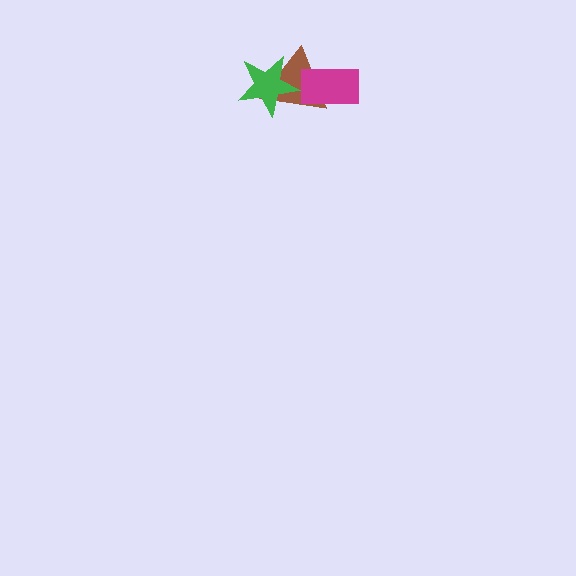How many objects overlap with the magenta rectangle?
1 object overlaps with the magenta rectangle.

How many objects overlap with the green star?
1 object overlaps with the green star.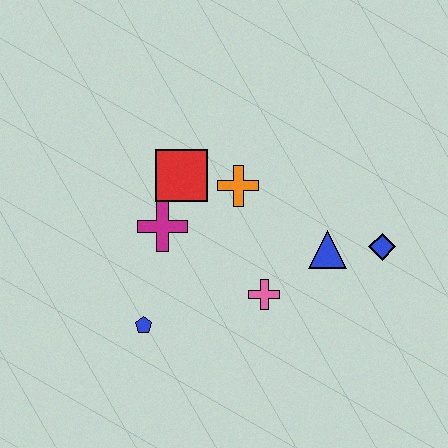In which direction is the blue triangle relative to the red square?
The blue triangle is to the right of the red square.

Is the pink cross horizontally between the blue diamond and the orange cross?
Yes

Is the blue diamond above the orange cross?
No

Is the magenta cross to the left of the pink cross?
Yes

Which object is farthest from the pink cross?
The red square is farthest from the pink cross.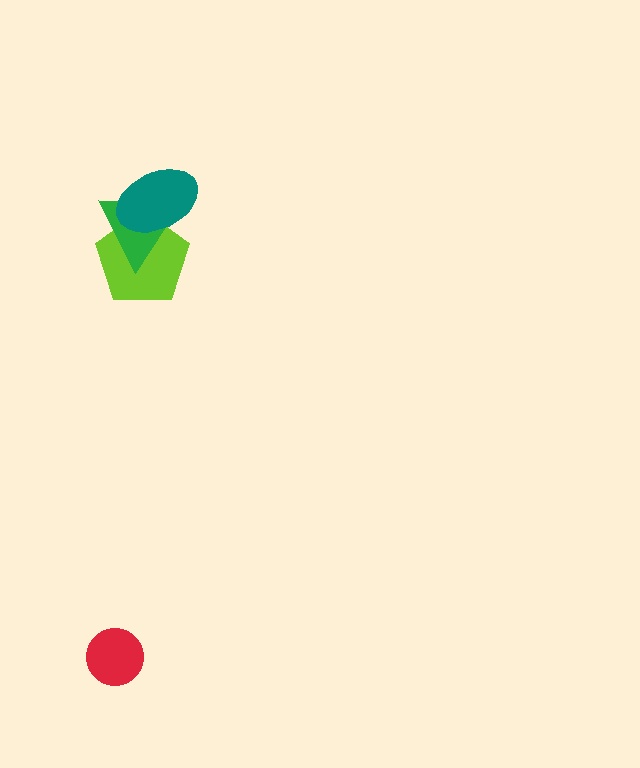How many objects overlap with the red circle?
0 objects overlap with the red circle.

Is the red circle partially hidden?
No, no other shape covers it.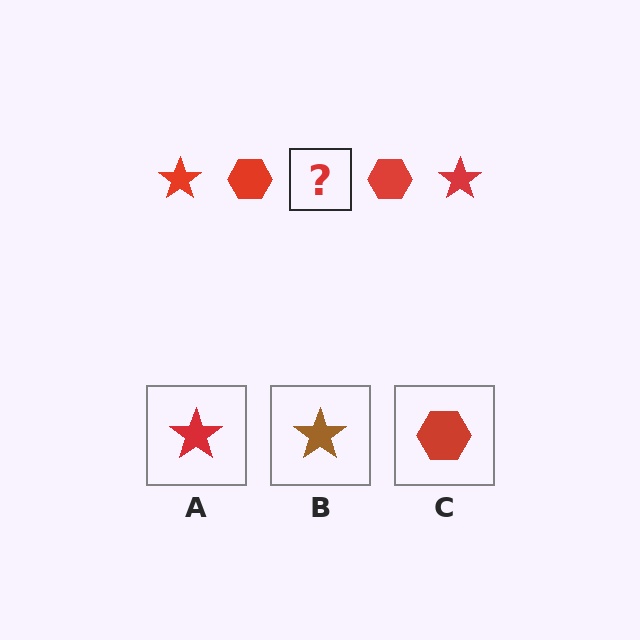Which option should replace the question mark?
Option A.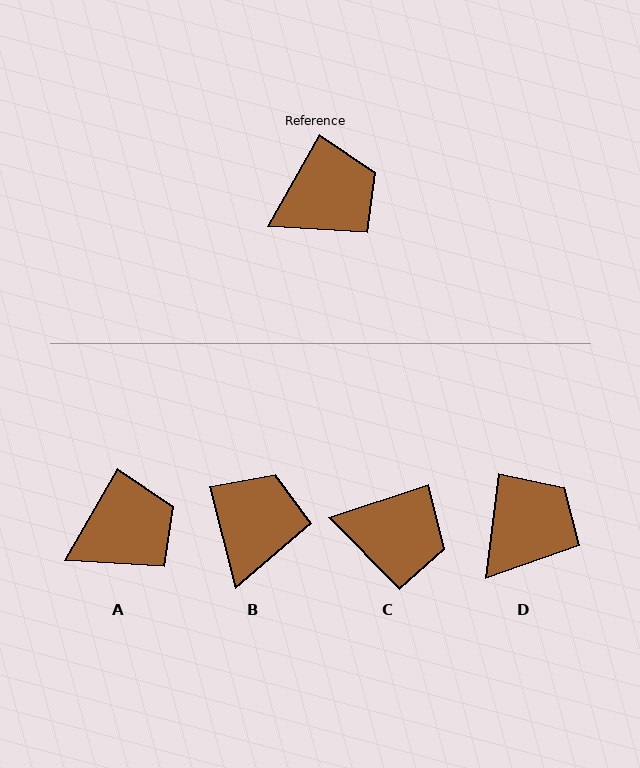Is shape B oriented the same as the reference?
No, it is off by about 44 degrees.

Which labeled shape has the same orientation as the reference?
A.